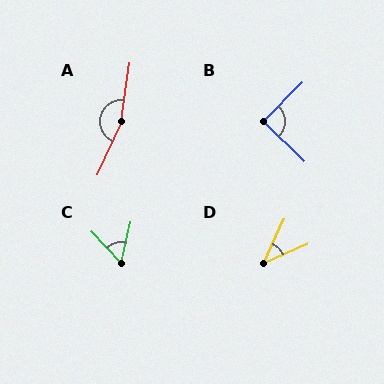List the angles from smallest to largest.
D (41°), C (56°), B (89°), A (163°).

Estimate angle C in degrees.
Approximately 56 degrees.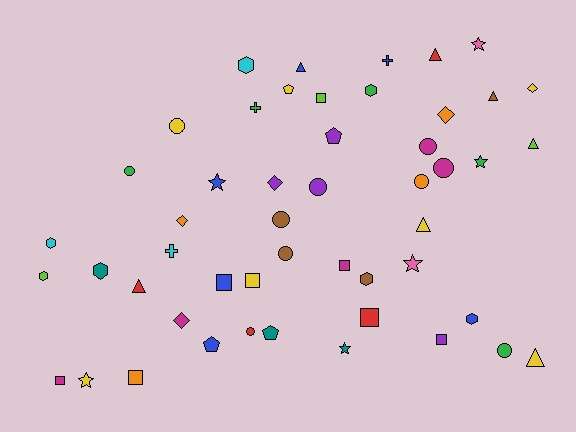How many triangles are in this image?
There are 7 triangles.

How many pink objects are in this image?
There are 2 pink objects.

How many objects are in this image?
There are 50 objects.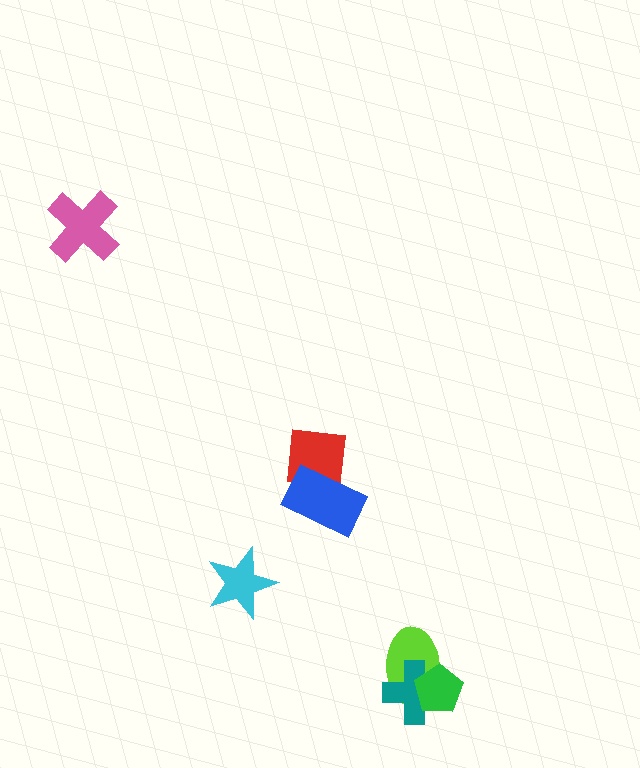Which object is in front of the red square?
The blue rectangle is in front of the red square.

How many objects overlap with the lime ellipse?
2 objects overlap with the lime ellipse.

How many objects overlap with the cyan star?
0 objects overlap with the cyan star.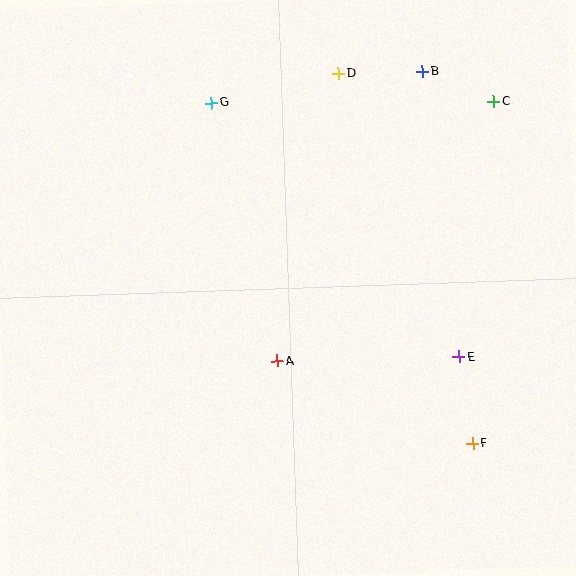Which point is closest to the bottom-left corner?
Point A is closest to the bottom-left corner.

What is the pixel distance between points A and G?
The distance between A and G is 267 pixels.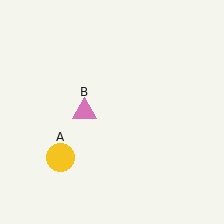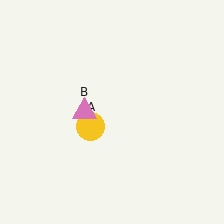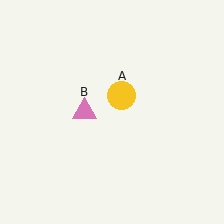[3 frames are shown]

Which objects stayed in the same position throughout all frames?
Pink triangle (object B) remained stationary.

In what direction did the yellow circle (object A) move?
The yellow circle (object A) moved up and to the right.